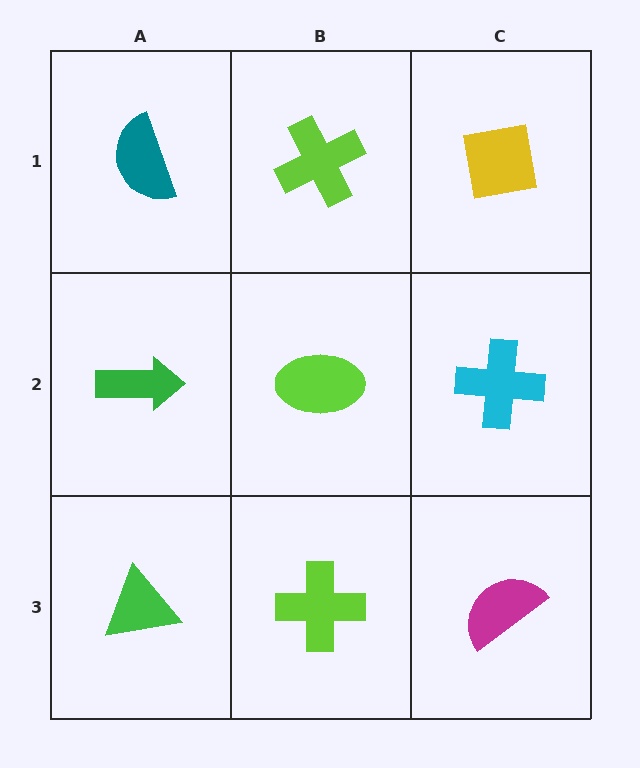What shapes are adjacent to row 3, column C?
A cyan cross (row 2, column C), a lime cross (row 3, column B).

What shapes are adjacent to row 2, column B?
A lime cross (row 1, column B), a lime cross (row 3, column B), a green arrow (row 2, column A), a cyan cross (row 2, column C).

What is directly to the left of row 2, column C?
A lime ellipse.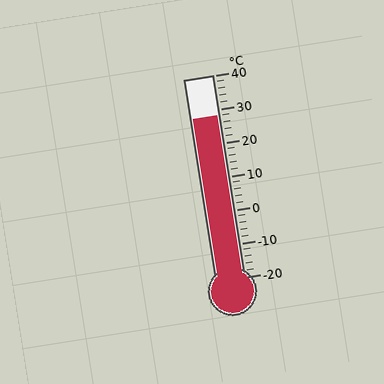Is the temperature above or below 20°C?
The temperature is above 20°C.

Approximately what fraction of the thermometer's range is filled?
The thermometer is filled to approximately 80% of its range.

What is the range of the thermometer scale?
The thermometer scale ranges from -20°C to 40°C.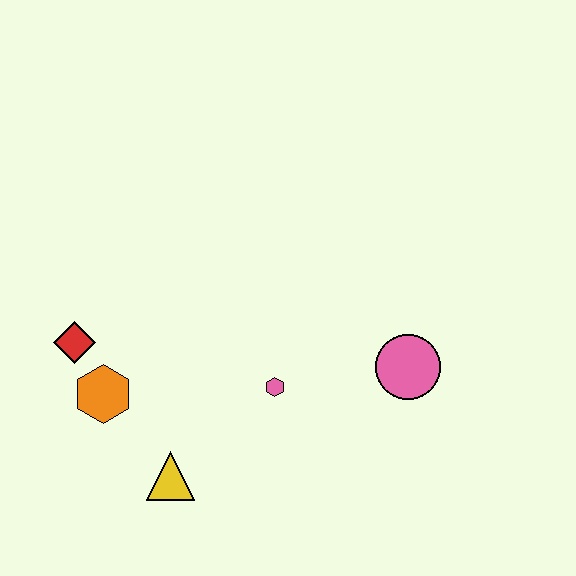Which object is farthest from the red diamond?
The pink circle is farthest from the red diamond.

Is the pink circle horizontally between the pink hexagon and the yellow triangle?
No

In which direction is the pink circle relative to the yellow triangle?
The pink circle is to the right of the yellow triangle.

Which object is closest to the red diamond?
The orange hexagon is closest to the red diamond.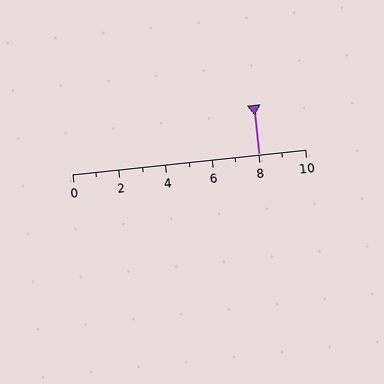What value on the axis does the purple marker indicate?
The marker indicates approximately 8.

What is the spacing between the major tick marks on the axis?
The major ticks are spaced 2 apart.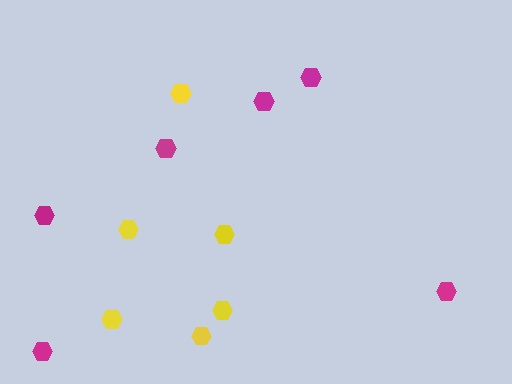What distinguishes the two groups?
There are 2 groups: one group of yellow hexagons (6) and one group of magenta hexagons (6).